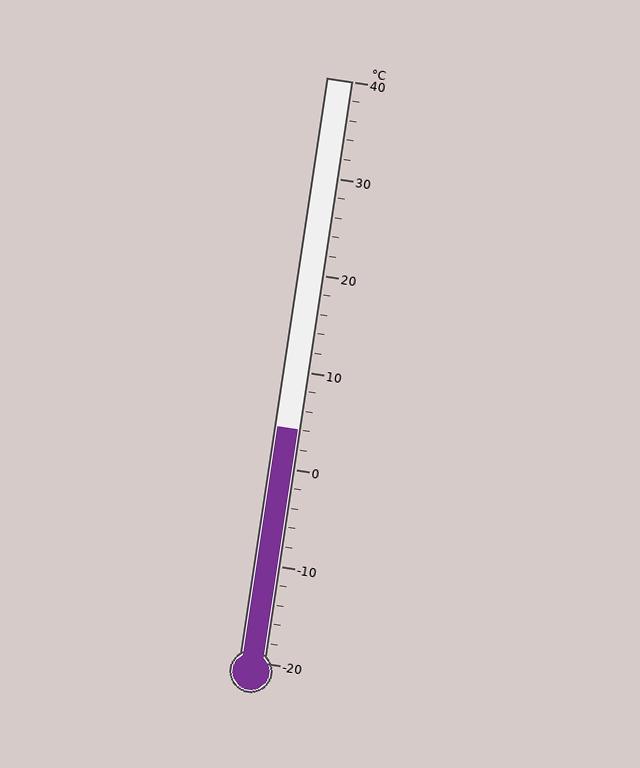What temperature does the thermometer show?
The thermometer shows approximately 4°C.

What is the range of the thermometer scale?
The thermometer scale ranges from -20°C to 40°C.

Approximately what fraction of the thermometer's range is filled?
The thermometer is filled to approximately 40% of its range.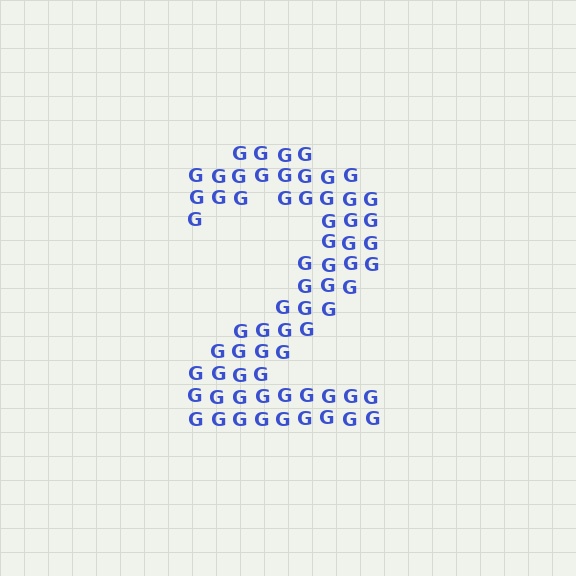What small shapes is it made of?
It is made of small letter G's.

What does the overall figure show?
The overall figure shows the digit 2.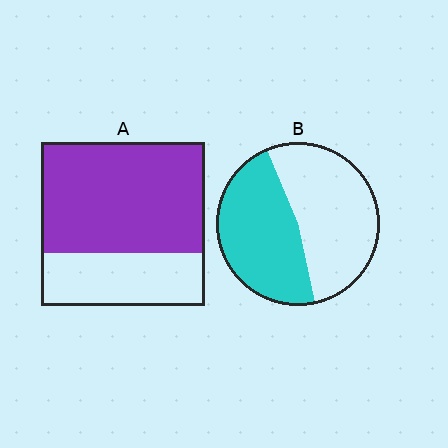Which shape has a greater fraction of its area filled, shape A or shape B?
Shape A.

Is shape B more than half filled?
Roughly half.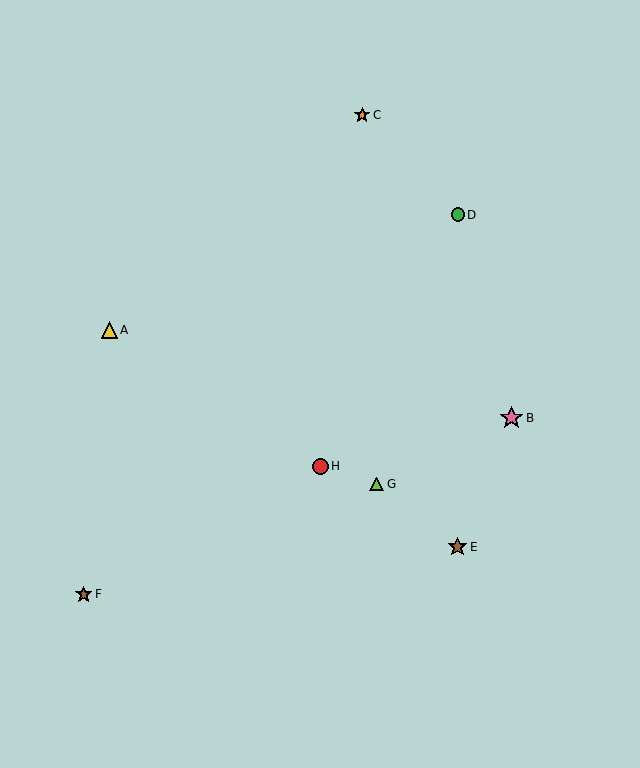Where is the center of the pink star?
The center of the pink star is at (511, 418).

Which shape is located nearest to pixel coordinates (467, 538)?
The brown star (labeled E) at (458, 547) is nearest to that location.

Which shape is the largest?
The pink star (labeled B) is the largest.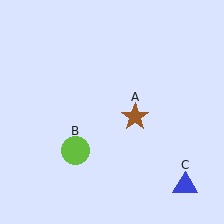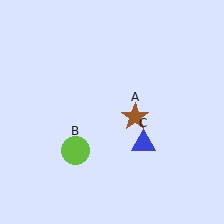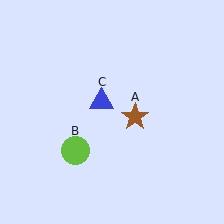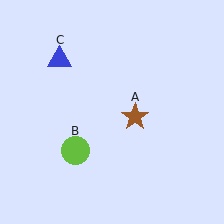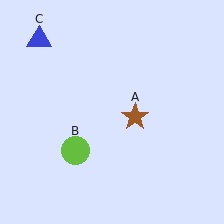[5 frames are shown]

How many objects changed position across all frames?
1 object changed position: blue triangle (object C).